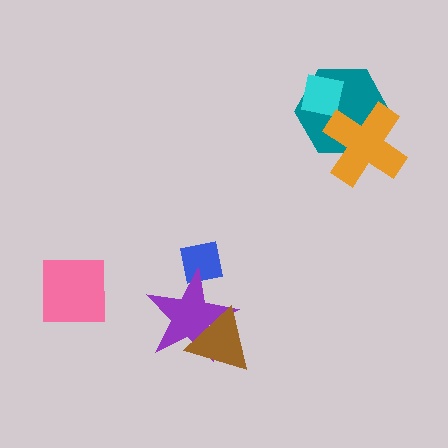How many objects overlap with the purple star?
2 objects overlap with the purple star.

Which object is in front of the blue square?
The purple star is in front of the blue square.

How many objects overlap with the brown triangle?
1 object overlaps with the brown triangle.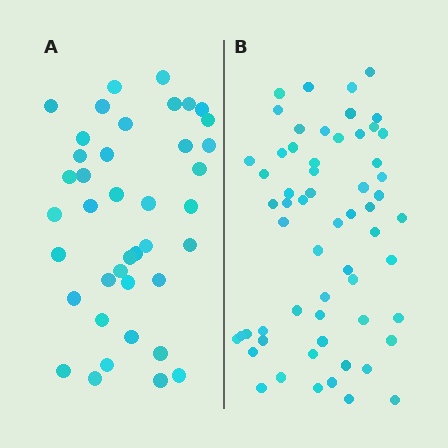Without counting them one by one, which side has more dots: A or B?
Region B (the right region) has more dots.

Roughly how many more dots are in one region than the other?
Region B has approximately 20 more dots than region A.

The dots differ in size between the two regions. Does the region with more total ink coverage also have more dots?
No. Region A has more total ink coverage because its dots are larger, but region B actually contains more individual dots. Total area can be misleading — the number of items is what matters here.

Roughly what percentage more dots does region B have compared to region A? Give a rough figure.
About 50% more.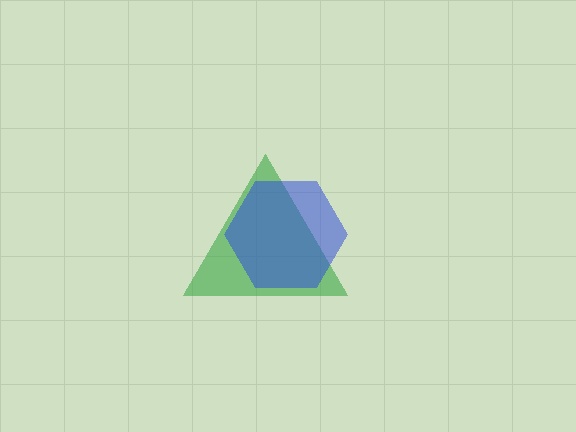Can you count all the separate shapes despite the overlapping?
Yes, there are 2 separate shapes.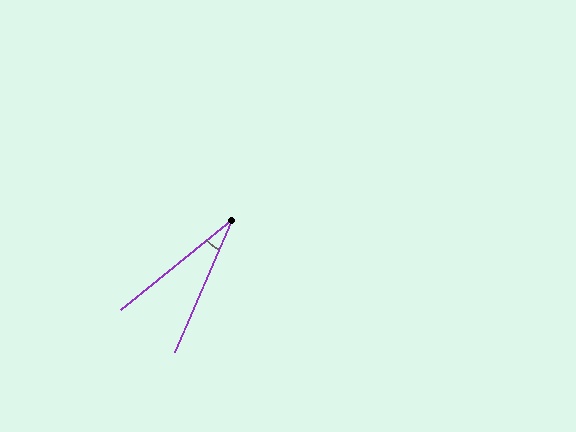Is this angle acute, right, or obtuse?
It is acute.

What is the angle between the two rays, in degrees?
Approximately 28 degrees.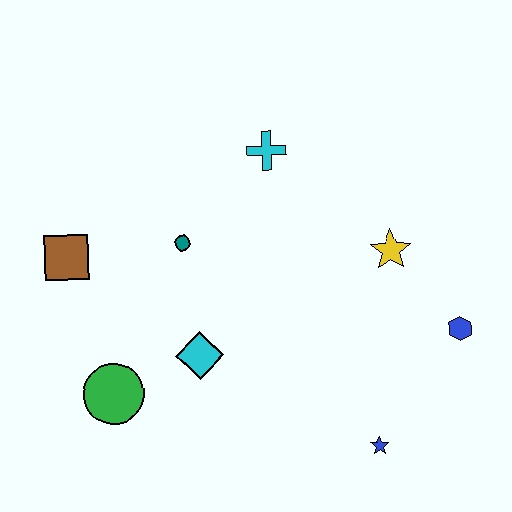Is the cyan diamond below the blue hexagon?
Yes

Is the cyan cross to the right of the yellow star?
No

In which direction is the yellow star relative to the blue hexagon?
The yellow star is above the blue hexagon.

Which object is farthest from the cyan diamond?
The blue hexagon is farthest from the cyan diamond.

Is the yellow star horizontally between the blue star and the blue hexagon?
Yes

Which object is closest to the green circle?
The cyan diamond is closest to the green circle.